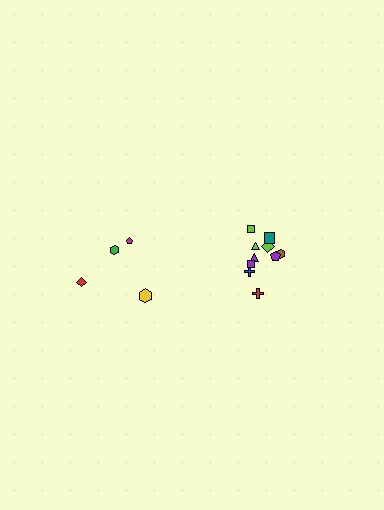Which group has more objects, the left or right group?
The right group.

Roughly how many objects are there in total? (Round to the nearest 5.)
Roughly 15 objects in total.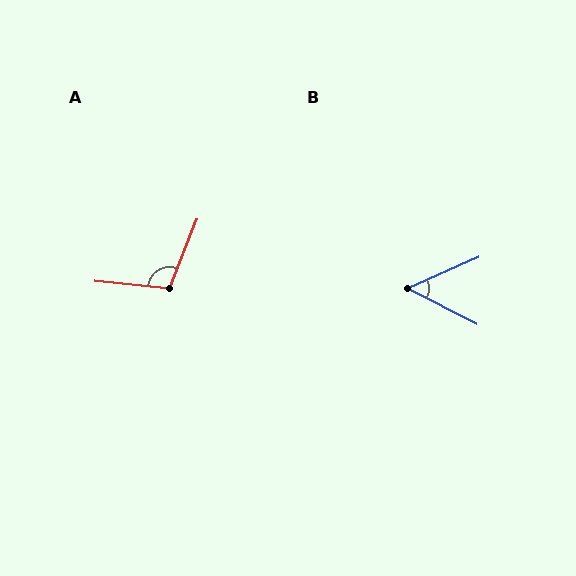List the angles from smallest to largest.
B (51°), A (106°).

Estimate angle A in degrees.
Approximately 106 degrees.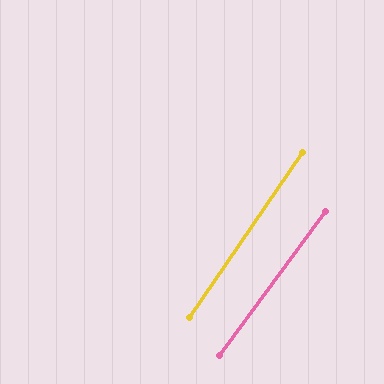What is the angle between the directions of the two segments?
Approximately 2 degrees.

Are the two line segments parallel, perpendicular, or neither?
Parallel — their directions differ by only 1.8°.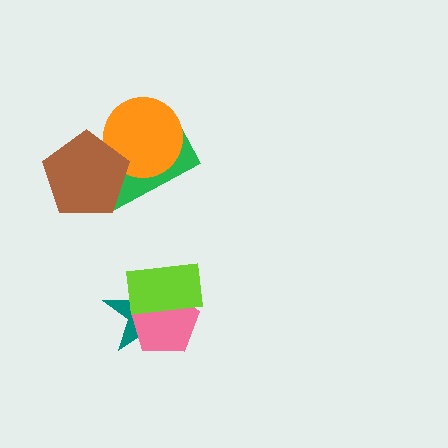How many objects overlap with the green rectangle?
2 objects overlap with the green rectangle.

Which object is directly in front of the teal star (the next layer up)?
The pink pentagon is directly in front of the teal star.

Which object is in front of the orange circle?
The brown pentagon is in front of the orange circle.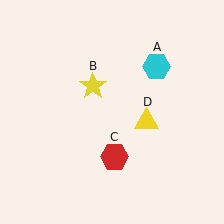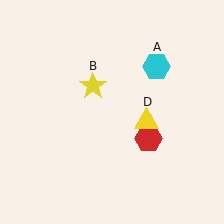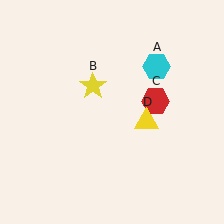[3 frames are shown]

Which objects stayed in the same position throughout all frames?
Cyan hexagon (object A) and yellow star (object B) and yellow triangle (object D) remained stationary.